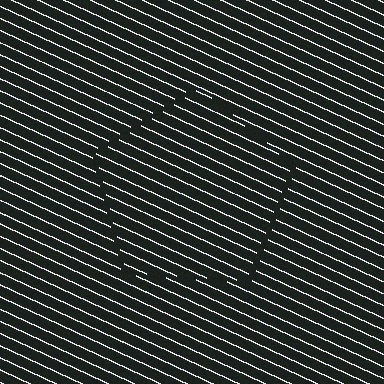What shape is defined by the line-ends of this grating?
An illusory pentagon. The interior of the shape contains the same grating, shifted by half a period — the contour is defined by the phase discontinuity where line-ends from the inner and outer gratings abut.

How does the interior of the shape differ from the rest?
The interior of the shape contains the same grating, shifted by half a period — the contour is defined by the phase discontinuity where line-ends from the inner and outer gratings abut.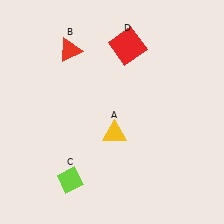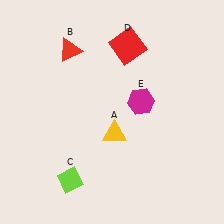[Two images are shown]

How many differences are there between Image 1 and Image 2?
There is 1 difference between the two images.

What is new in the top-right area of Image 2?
A magenta hexagon (E) was added in the top-right area of Image 2.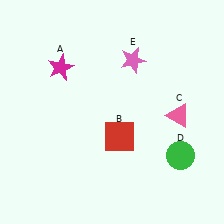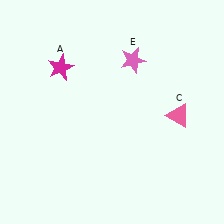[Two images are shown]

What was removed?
The green circle (D), the red square (B) were removed in Image 2.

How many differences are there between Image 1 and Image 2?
There are 2 differences between the two images.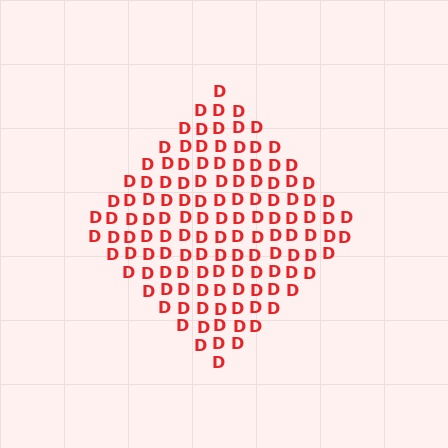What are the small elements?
The small elements are letter D's.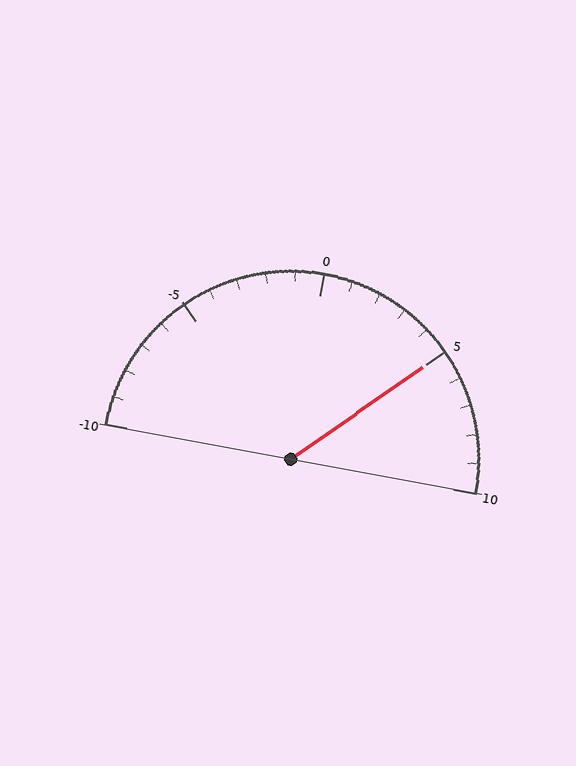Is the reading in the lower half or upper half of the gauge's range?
The reading is in the upper half of the range (-10 to 10).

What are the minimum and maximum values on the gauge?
The gauge ranges from -10 to 10.